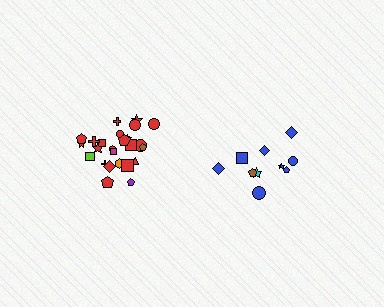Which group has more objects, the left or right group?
The left group.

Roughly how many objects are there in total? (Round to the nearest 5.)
Roughly 35 objects in total.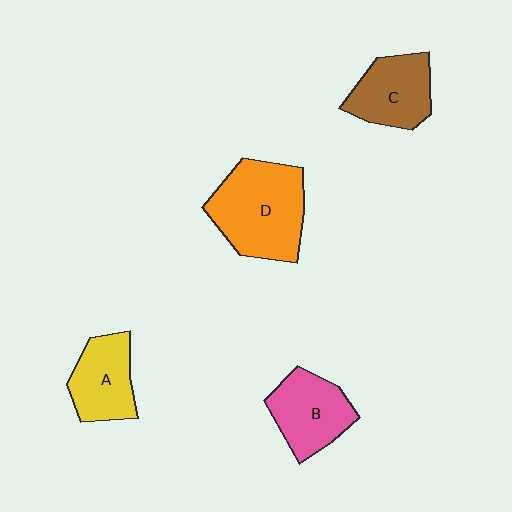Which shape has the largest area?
Shape D (orange).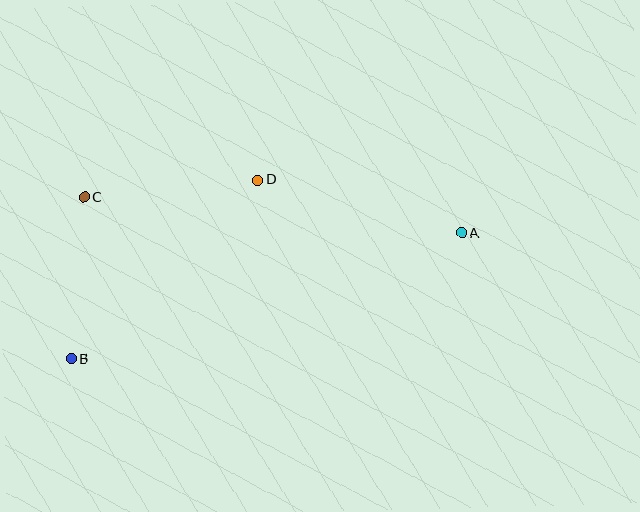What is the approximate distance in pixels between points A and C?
The distance between A and C is approximately 379 pixels.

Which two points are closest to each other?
Points B and C are closest to each other.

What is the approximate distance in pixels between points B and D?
The distance between B and D is approximately 258 pixels.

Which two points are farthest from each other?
Points A and B are farthest from each other.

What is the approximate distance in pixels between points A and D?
The distance between A and D is approximately 210 pixels.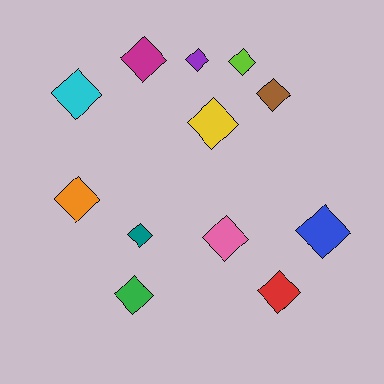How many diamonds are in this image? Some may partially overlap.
There are 12 diamonds.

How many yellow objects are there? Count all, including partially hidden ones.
There is 1 yellow object.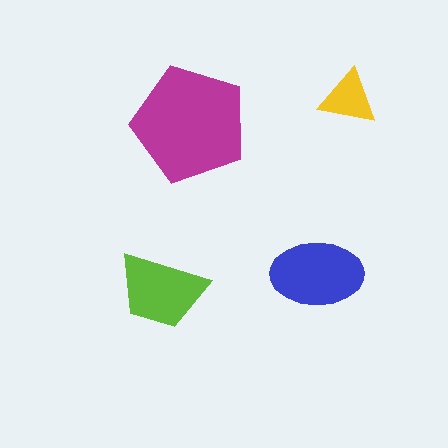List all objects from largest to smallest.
The magenta pentagon, the blue ellipse, the lime trapezoid, the yellow triangle.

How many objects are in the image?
There are 4 objects in the image.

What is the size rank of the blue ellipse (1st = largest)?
2nd.